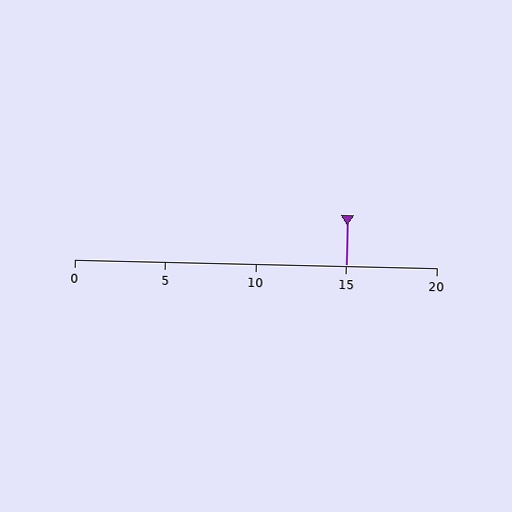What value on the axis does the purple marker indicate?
The marker indicates approximately 15.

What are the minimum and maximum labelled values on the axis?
The axis runs from 0 to 20.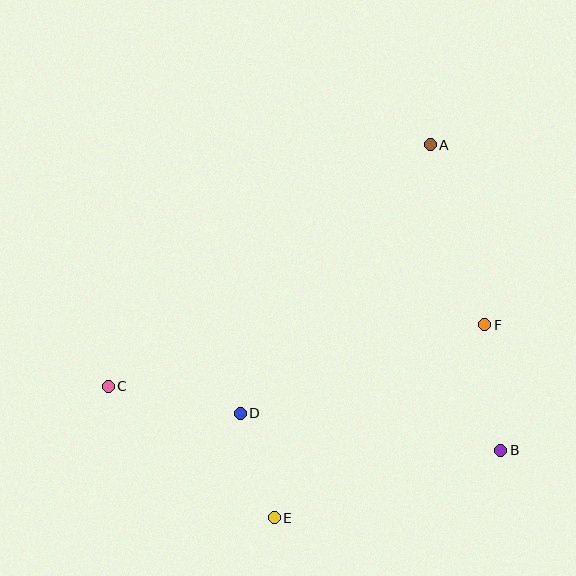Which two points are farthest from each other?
Points A and E are farthest from each other.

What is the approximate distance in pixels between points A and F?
The distance between A and F is approximately 188 pixels.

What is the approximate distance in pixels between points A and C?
The distance between A and C is approximately 402 pixels.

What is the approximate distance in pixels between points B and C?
The distance between B and C is approximately 398 pixels.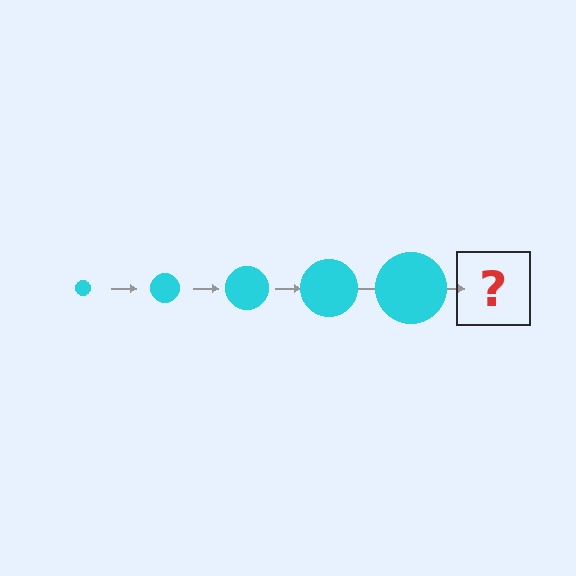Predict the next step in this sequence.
The next step is a cyan circle, larger than the previous one.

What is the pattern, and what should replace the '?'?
The pattern is that the circle gets progressively larger each step. The '?' should be a cyan circle, larger than the previous one.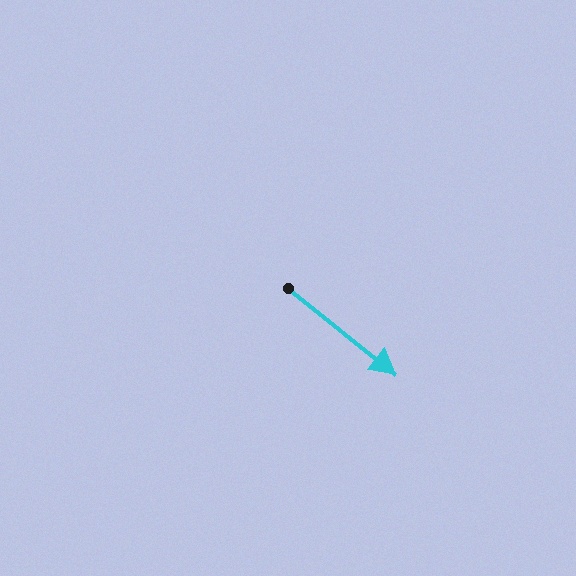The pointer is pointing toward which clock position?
Roughly 4 o'clock.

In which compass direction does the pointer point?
Southeast.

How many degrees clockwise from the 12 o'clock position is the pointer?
Approximately 129 degrees.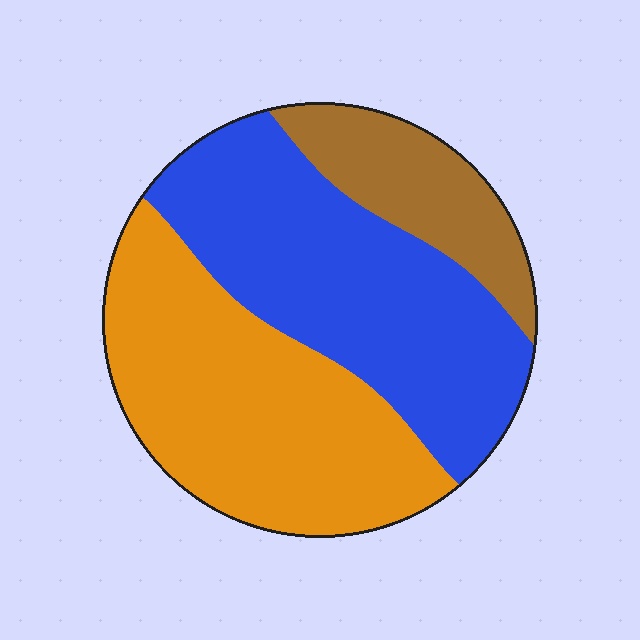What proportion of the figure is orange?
Orange takes up about two fifths (2/5) of the figure.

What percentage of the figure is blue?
Blue takes up about two fifths (2/5) of the figure.